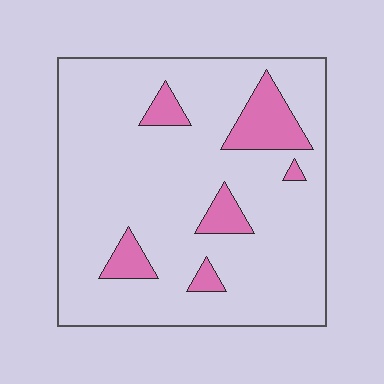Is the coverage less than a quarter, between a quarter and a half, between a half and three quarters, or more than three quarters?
Less than a quarter.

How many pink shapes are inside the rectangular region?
6.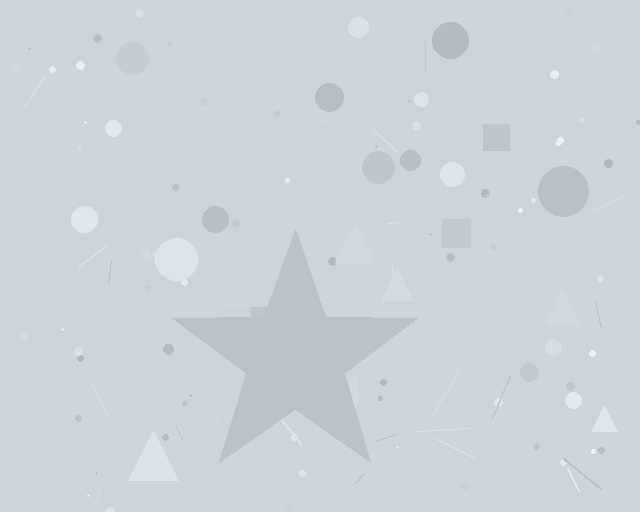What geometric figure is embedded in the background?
A star is embedded in the background.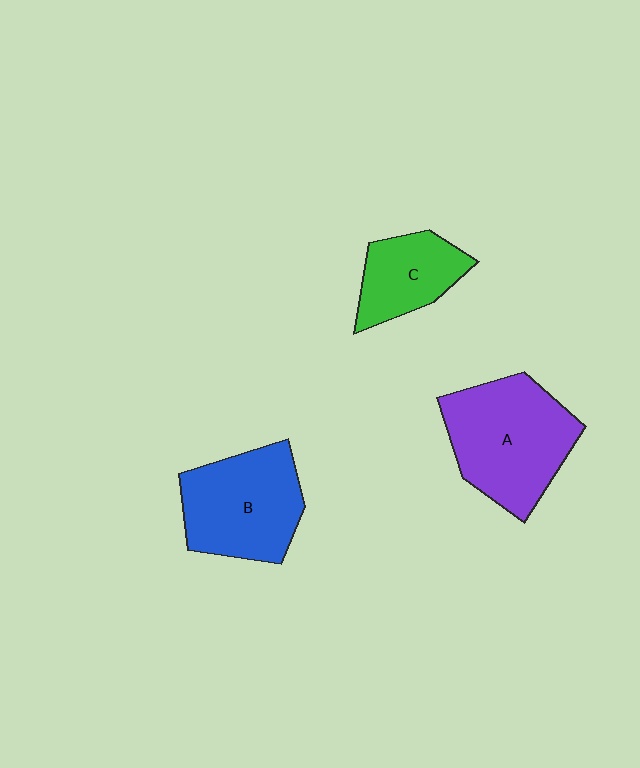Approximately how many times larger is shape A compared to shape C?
Approximately 1.8 times.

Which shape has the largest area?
Shape A (purple).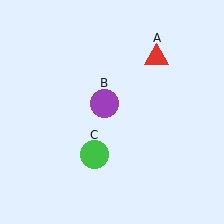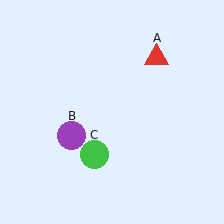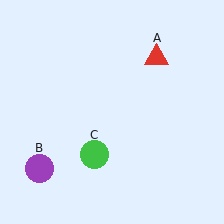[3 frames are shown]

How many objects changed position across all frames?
1 object changed position: purple circle (object B).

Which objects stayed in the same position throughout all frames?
Red triangle (object A) and green circle (object C) remained stationary.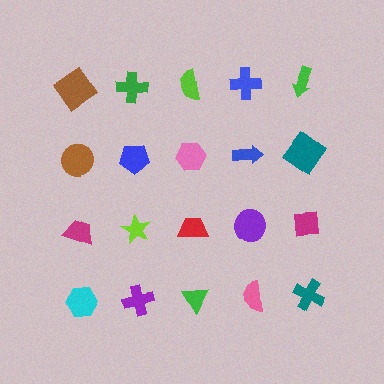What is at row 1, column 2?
A green cross.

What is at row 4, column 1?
A cyan hexagon.